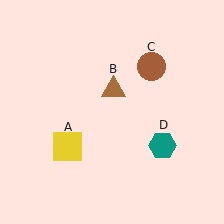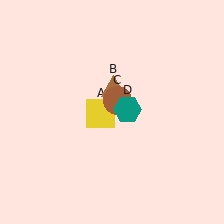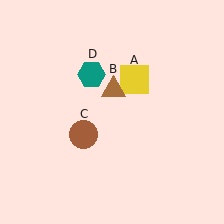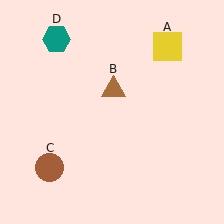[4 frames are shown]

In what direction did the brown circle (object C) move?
The brown circle (object C) moved down and to the left.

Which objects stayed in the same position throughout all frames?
Brown triangle (object B) remained stationary.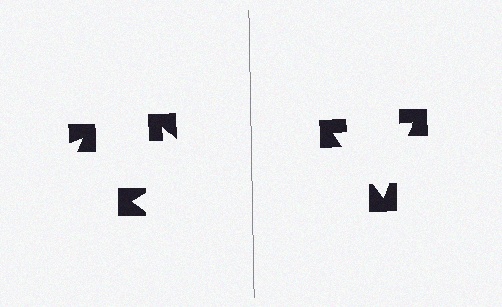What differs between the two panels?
The notched squares are positioned identically on both sides; only the wedge orientations differ. On the right they align to a triangle; on the left they are misaligned.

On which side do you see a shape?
An illusory triangle appears on the right side. On the left side the wedge cuts are rotated, so no coherent shape forms.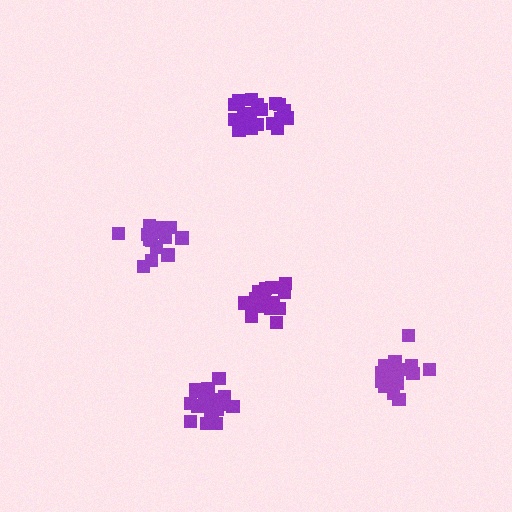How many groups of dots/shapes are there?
There are 5 groups.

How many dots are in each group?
Group 1: 19 dots, Group 2: 20 dots, Group 3: 15 dots, Group 4: 18 dots, Group 5: 18 dots (90 total).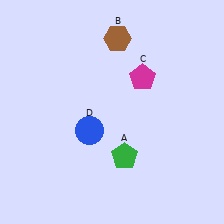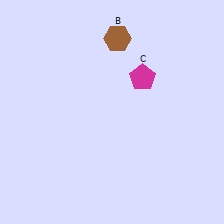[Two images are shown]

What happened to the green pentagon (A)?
The green pentagon (A) was removed in Image 2. It was in the bottom-right area of Image 1.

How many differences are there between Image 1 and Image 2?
There are 2 differences between the two images.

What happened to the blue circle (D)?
The blue circle (D) was removed in Image 2. It was in the bottom-left area of Image 1.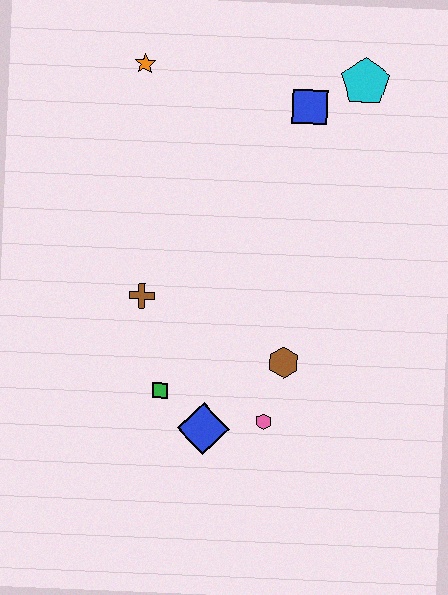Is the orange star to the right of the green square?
No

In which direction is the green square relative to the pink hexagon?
The green square is to the left of the pink hexagon.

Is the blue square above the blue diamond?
Yes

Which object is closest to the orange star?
The blue square is closest to the orange star.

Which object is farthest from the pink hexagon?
The orange star is farthest from the pink hexagon.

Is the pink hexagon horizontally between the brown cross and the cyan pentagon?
Yes